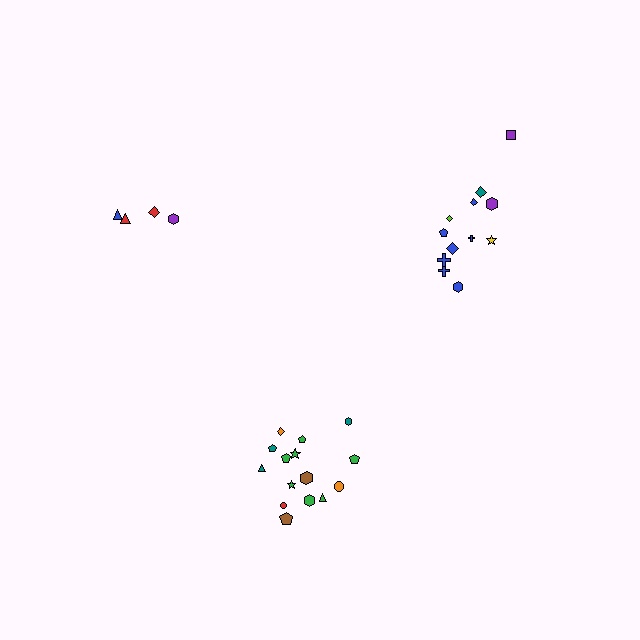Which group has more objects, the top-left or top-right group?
The top-right group.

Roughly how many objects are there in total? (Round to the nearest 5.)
Roughly 30 objects in total.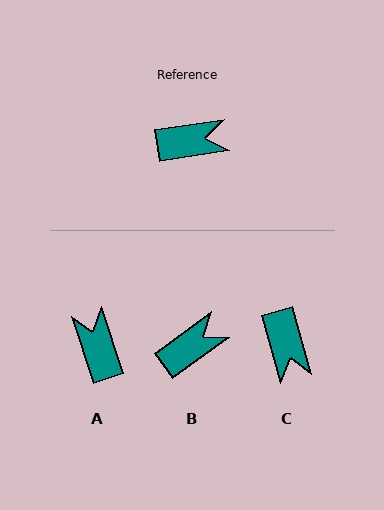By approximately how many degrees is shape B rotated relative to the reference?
Approximately 27 degrees counter-clockwise.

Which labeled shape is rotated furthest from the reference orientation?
A, about 99 degrees away.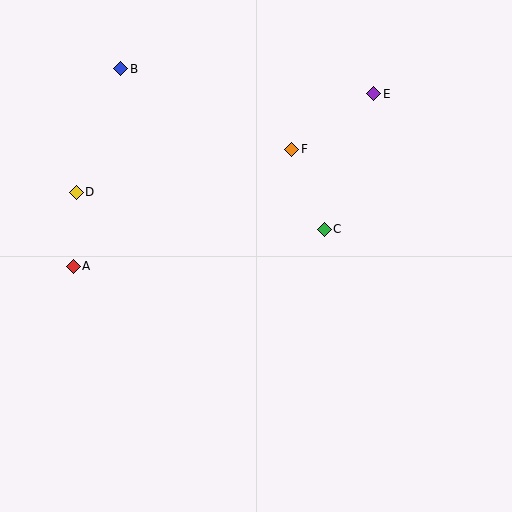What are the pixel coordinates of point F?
Point F is at (292, 149).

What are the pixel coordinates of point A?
Point A is at (73, 266).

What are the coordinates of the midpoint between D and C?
The midpoint between D and C is at (200, 211).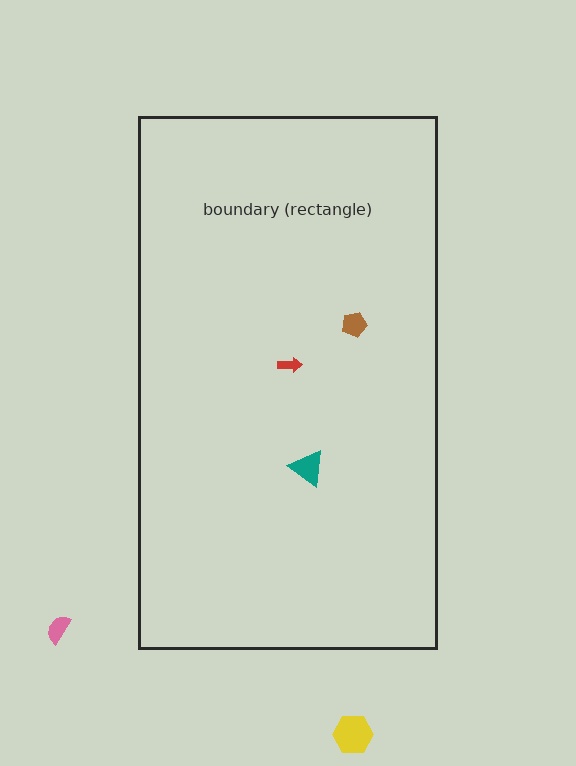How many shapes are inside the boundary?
3 inside, 2 outside.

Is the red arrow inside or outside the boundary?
Inside.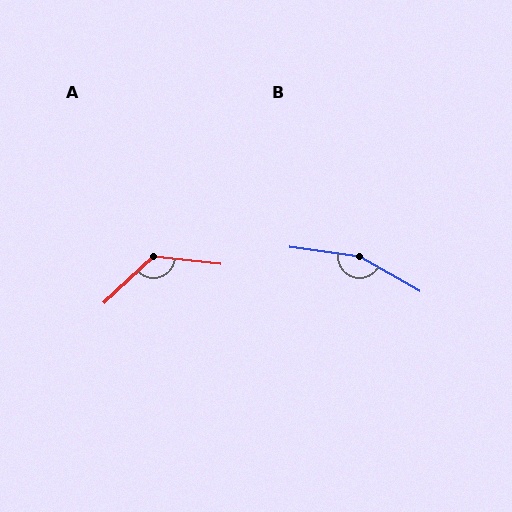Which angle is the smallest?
A, at approximately 131 degrees.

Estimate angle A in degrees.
Approximately 131 degrees.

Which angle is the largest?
B, at approximately 158 degrees.